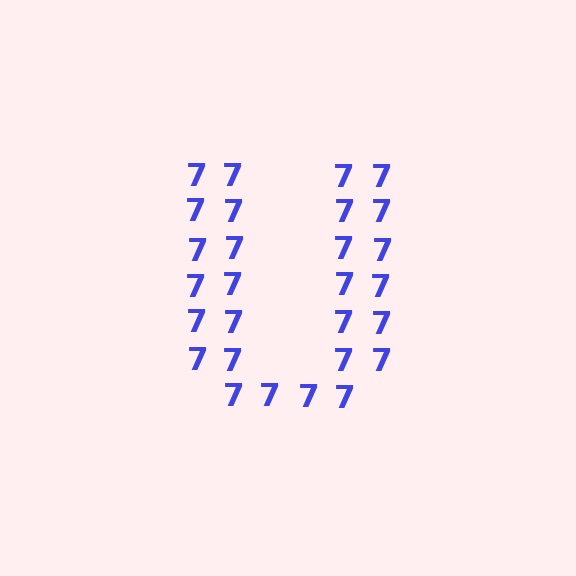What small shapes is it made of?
It is made of small digit 7's.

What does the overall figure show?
The overall figure shows the letter U.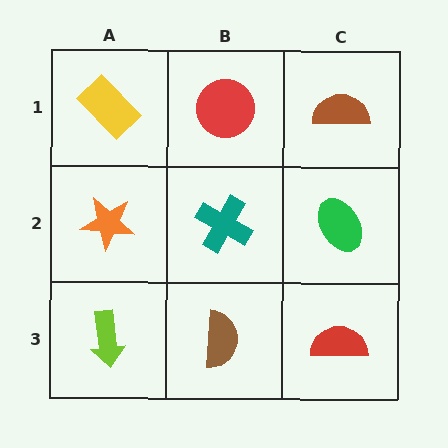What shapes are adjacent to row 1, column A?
An orange star (row 2, column A), a red circle (row 1, column B).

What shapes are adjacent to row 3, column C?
A green ellipse (row 2, column C), a brown semicircle (row 3, column B).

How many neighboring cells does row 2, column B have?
4.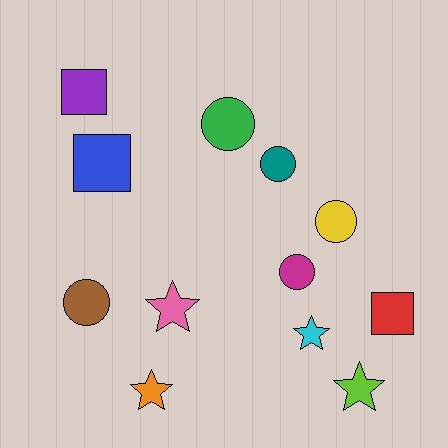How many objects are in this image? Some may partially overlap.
There are 12 objects.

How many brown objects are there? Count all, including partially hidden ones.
There is 1 brown object.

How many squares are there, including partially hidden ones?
There are 3 squares.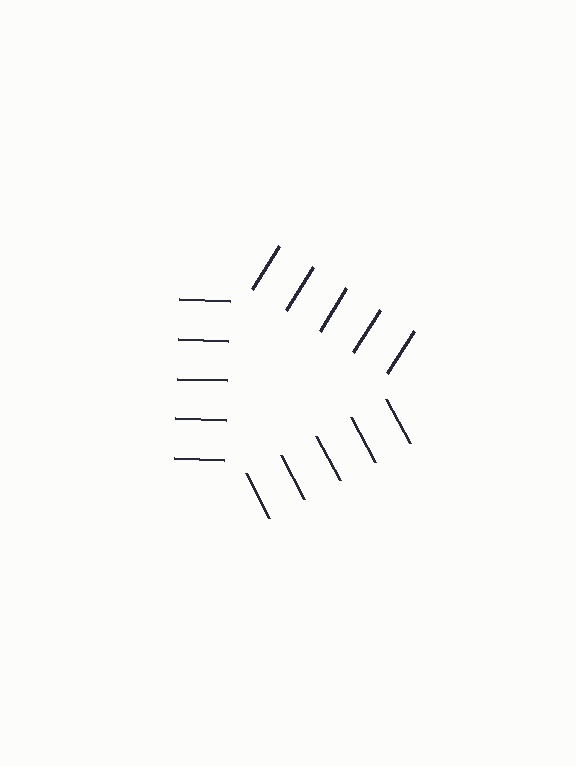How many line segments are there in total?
15 — 5 along each of the 3 edges.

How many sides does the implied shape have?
3 sides — the line-ends trace a triangle.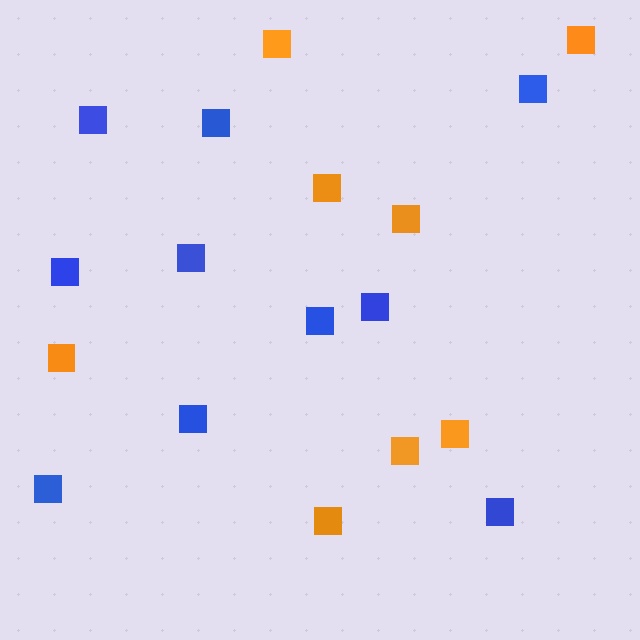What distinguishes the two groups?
There are 2 groups: one group of orange squares (8) and one group of blue squares (10).